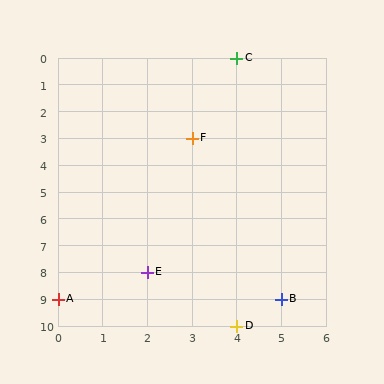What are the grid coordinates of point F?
Point F is at grid coordinates (3, 3).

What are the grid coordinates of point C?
Point C is at grid coordinates (4, 0).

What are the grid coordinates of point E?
Point E is at grid coordinates (2, 8).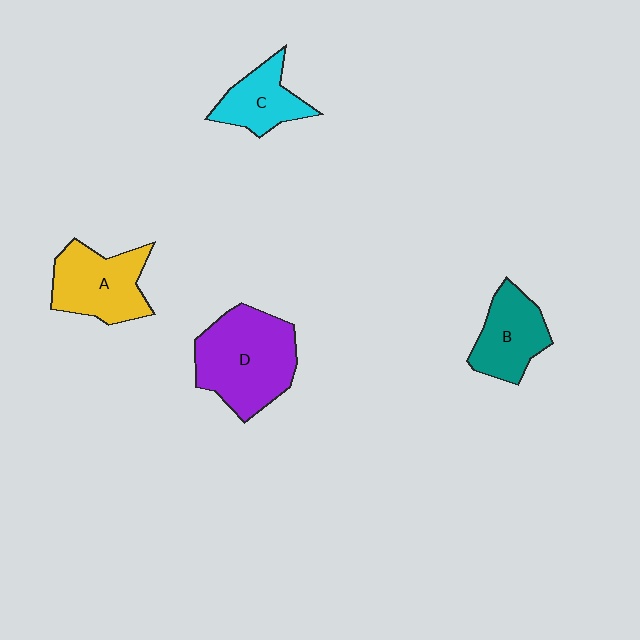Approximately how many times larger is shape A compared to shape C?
Approximately 1.4 times.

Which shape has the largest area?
Shape D (purple).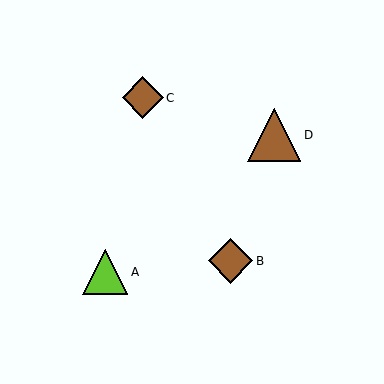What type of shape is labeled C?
Shape C is a brown diamond.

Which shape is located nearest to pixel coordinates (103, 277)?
The lime triangle (labeled A) at (105, 272) is nearest to that location.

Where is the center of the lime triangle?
The center of the lime triangle is at (105, 272).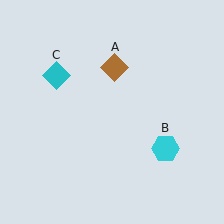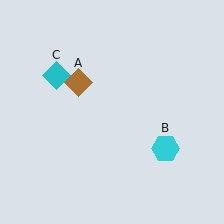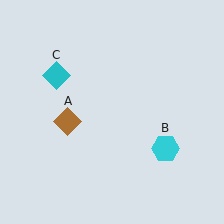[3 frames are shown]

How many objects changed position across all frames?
1 object changed position: brown diamond (object A).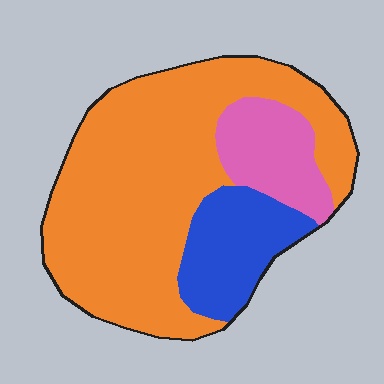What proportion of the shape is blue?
Blue takes up about one sixth (1/6) of the shape.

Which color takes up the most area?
Orange, at roughly 65%.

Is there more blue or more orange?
Orange.